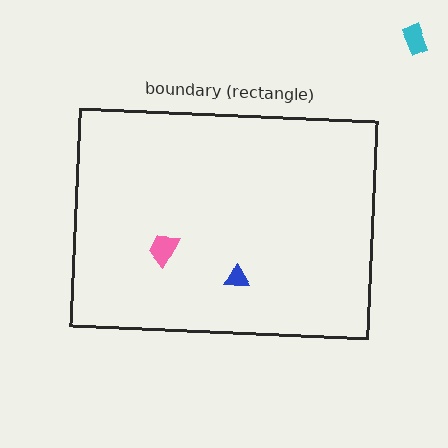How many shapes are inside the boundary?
2 inside, 1 outside.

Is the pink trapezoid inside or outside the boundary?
Inside.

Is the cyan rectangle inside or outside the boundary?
Outside.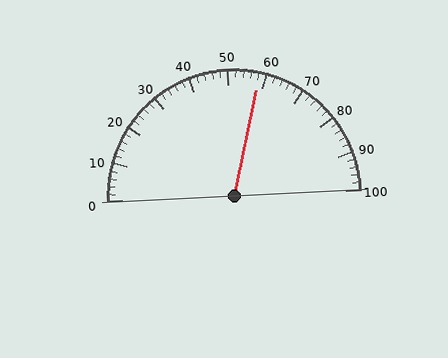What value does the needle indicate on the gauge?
The needle indicates approximately 58.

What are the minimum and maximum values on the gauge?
The gauge ranges from 0 to 100.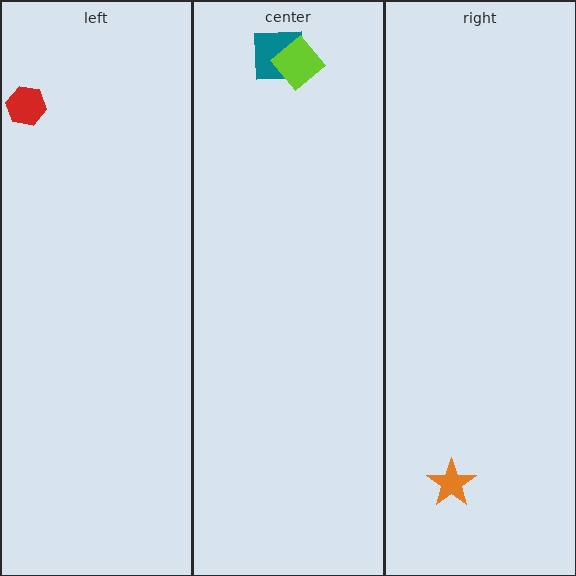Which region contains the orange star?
The right region.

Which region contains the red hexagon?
The left region.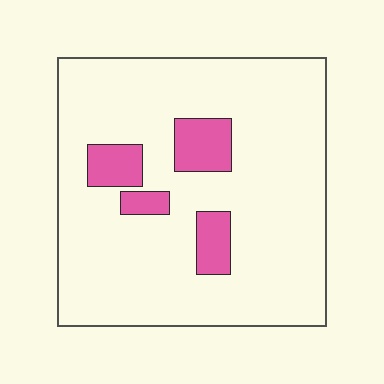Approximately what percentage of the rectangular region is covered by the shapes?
Approximately 10%.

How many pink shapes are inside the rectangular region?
4.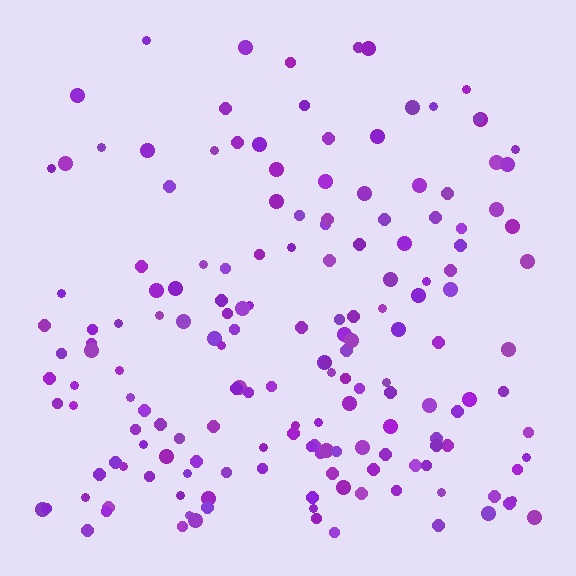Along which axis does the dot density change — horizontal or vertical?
Vertical.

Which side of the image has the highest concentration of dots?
The bottom.